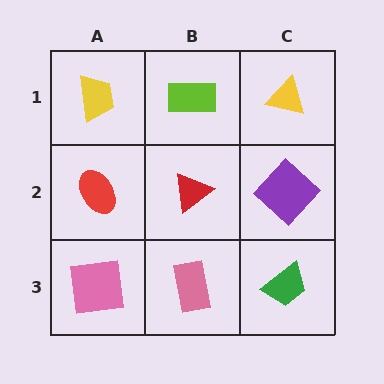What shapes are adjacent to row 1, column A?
A red ellipse (row 2, column A), a lime rectangle (row 1, column B).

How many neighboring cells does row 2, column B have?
4.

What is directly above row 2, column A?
A yellow trapezoid.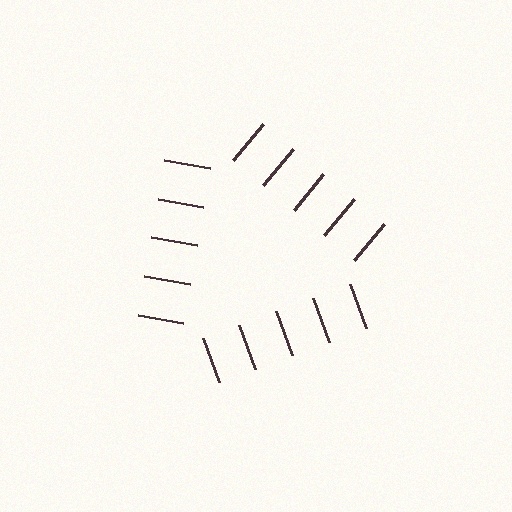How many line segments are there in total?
15 — 5 along each of the 3 edges.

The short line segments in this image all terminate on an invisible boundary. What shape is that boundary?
An illusory triangle — the line segments terminate on its edges but no continuous stroke is drawn.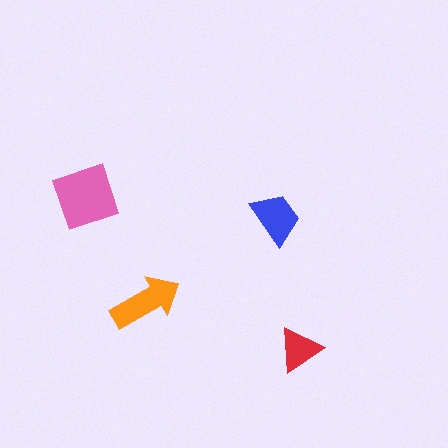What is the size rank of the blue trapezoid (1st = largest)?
3rd.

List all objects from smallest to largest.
The red triangle, the blue trapezoid, the orange arrow, the pink square.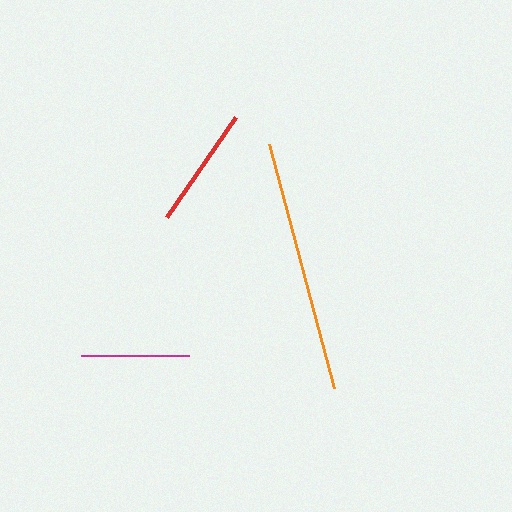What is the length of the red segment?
The red segment is approximately 122 pixels long.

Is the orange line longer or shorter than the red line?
The orange line is longer than the red line.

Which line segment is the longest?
The orange line is the longest at approximately 252 pixels.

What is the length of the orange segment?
The orange segment is approximately 252 pixels long.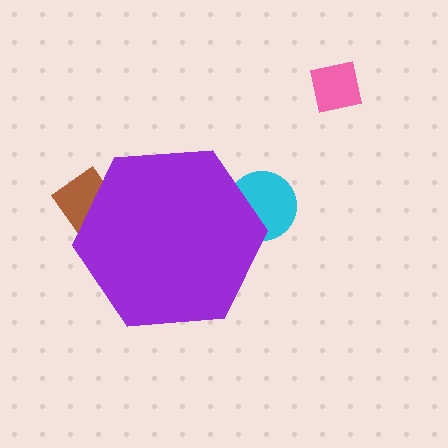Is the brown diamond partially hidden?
Yes, the brown diamond is partially hidden behind the purple hexagon.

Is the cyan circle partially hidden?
Yes, the cyan circle is partially hidden behind the purple hexagon.